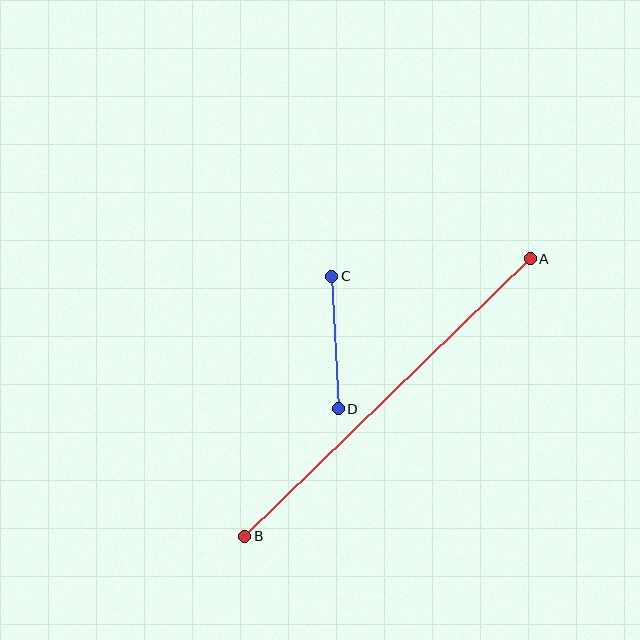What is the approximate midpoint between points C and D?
The midpoint is at approximately (335, 342) pixels.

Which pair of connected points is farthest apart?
Points A and B are farthest apart.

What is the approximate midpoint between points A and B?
The midpoint is at approximately (388, 398) pixels.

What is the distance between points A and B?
The distance is approximately 398 pixels.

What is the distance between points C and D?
The distance is approximately 132 pixels.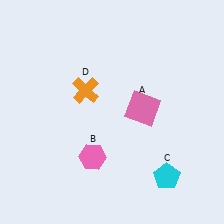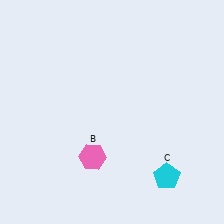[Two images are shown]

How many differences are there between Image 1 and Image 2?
There are 2 differences between the two images.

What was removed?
The orange cross (D), the pink square (A) were removed in Image 2.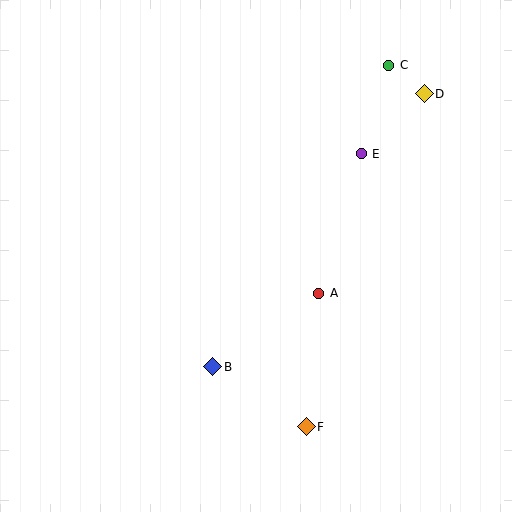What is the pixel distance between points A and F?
The distance between A and F is 134 pixels.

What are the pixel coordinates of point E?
Point E is at (361, 154).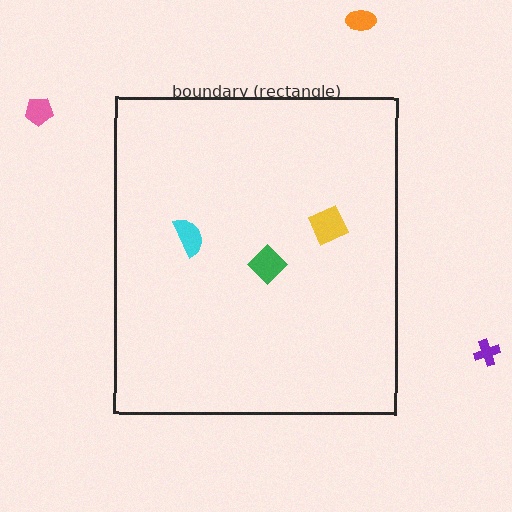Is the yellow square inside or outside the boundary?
Inside.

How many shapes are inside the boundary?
3 inside, 3 outside.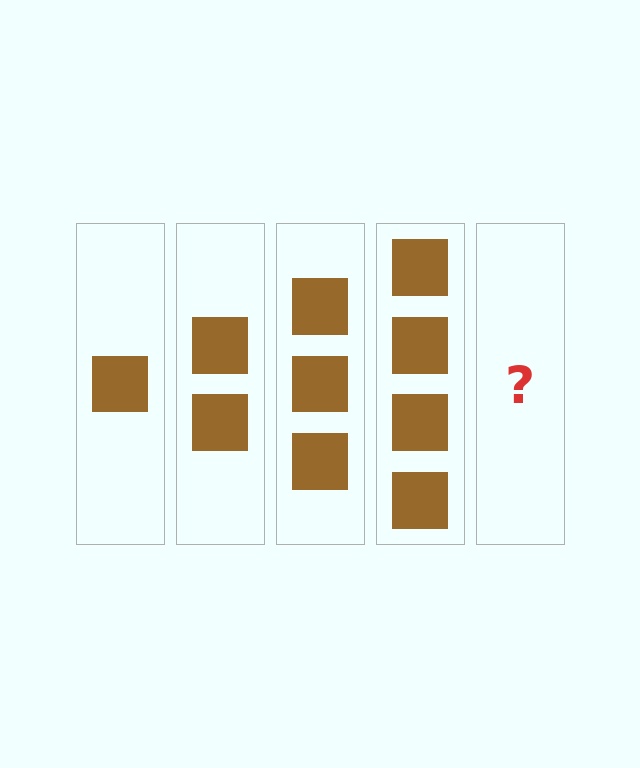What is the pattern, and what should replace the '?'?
The pattern is that each step adds one more square. The '?' should be 5 squares.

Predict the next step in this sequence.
The next step is 5 squares.